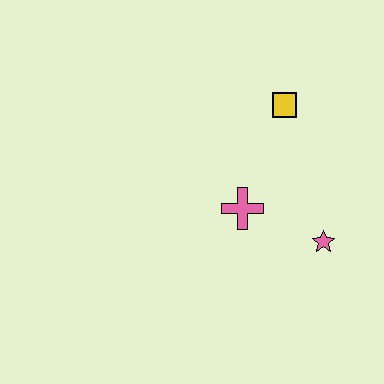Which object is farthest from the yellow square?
The pink star is farthest from the yellow square.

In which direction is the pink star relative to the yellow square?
The pink star is below the yellow square.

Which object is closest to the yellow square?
The pink cross is closest to the yellow square.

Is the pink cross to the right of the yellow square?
No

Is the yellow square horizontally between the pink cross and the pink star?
Yes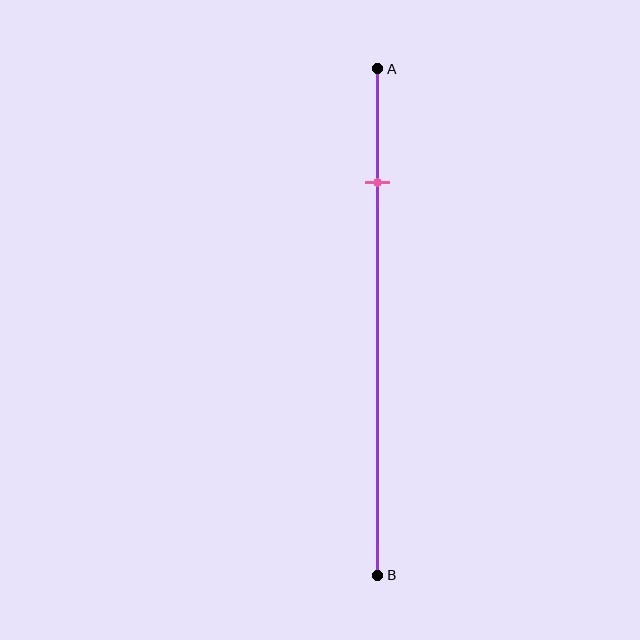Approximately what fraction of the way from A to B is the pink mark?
The pink mark is approximately 25% of the way from A to B.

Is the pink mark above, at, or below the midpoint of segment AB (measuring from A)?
The pink mark is above the midpoint of segment AB.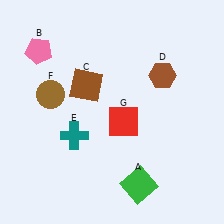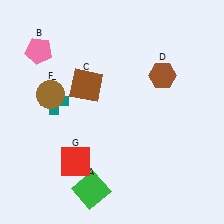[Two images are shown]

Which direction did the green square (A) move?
The green square (A) moved left.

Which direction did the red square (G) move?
The red square (G) moved left.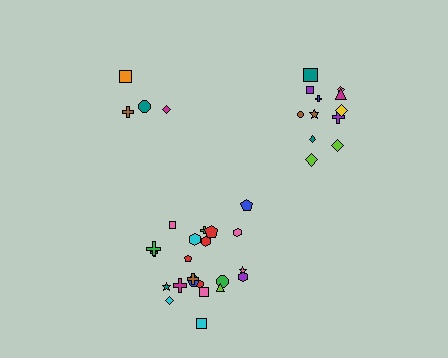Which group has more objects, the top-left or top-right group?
The top-right group.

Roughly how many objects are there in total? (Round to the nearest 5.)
Roughly 40 objects in total.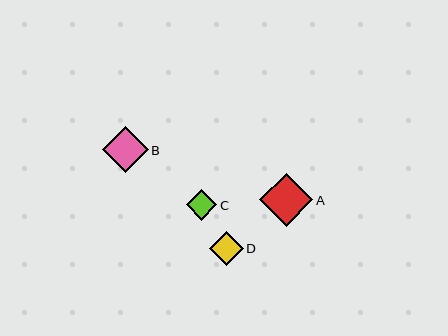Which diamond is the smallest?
Diamond C is the smallest with a size of approximately 30 pixels.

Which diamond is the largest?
Diamond A is the largest with a size of approximately 53 pixels.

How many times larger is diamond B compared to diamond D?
Diamond B is approximately 1.3 times the size of diamond D.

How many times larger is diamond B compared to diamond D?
Diamond B is approximately 1.3 times the size of diamond D.